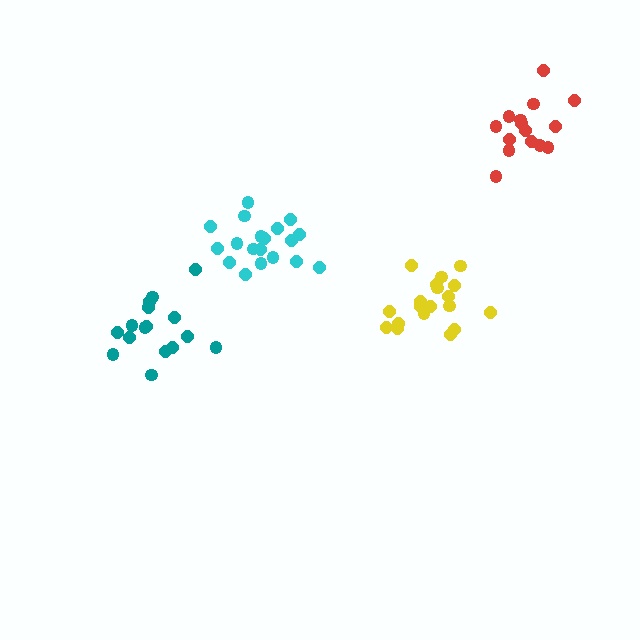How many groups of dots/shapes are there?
There are 4 groups.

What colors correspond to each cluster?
The clusters are colored: teal, yellow, red, cyan.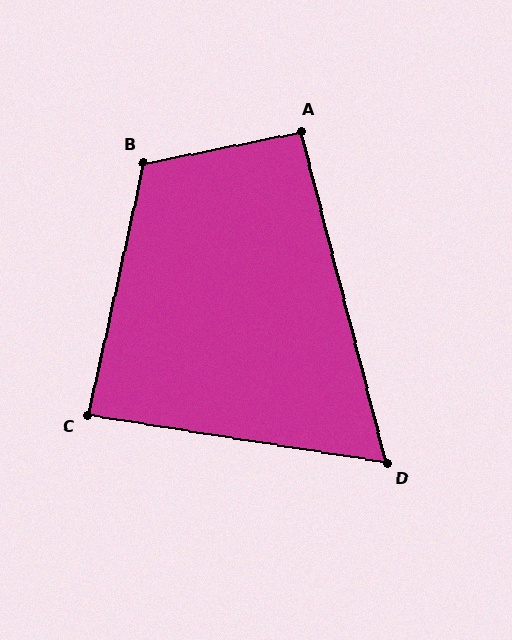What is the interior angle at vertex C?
Approximately 87 degrees (approximately right).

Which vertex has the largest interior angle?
B, at approximately 113 degrees.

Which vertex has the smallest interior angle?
D, at approximately 67 degrees.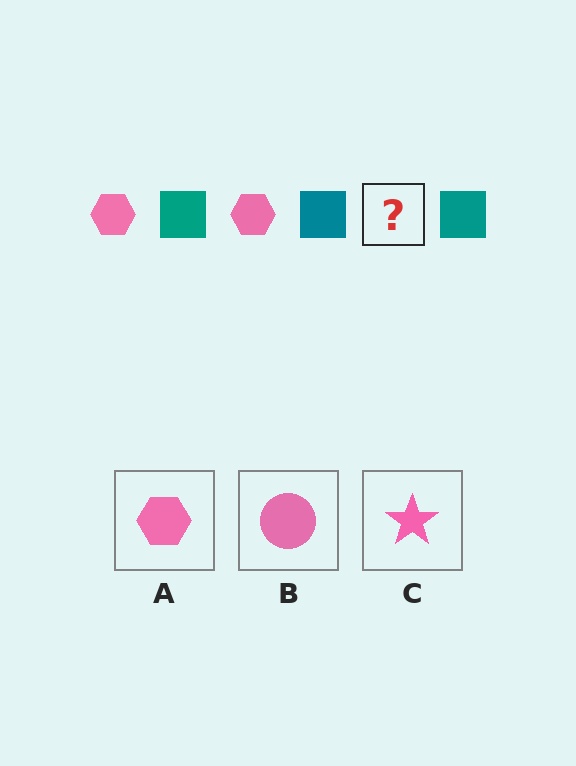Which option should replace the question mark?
Option A.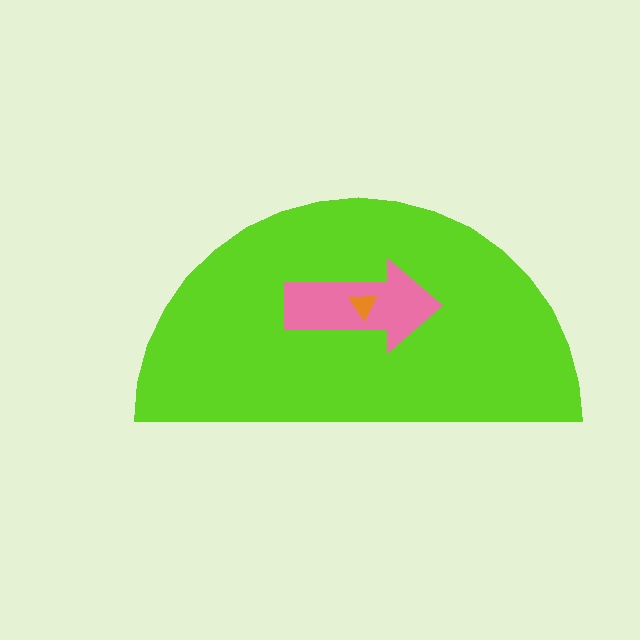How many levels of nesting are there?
3.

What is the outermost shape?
The lime semicircle.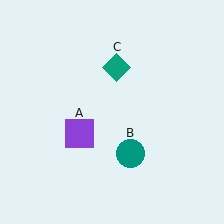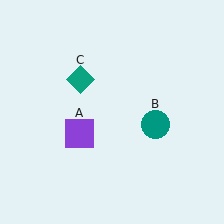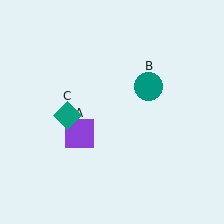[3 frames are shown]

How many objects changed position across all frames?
2 objects changed position: teal circle (object B), teal diamond (object C).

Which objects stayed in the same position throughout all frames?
Purple square (object A) remained stationary.